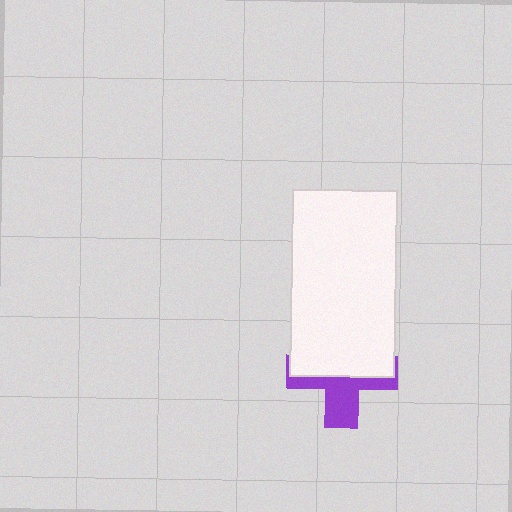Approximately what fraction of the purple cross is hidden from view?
Roughly 56% of the purple cross is hidden behind the white rectangle.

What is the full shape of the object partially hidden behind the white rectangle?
The partially hidden object is a purple cross.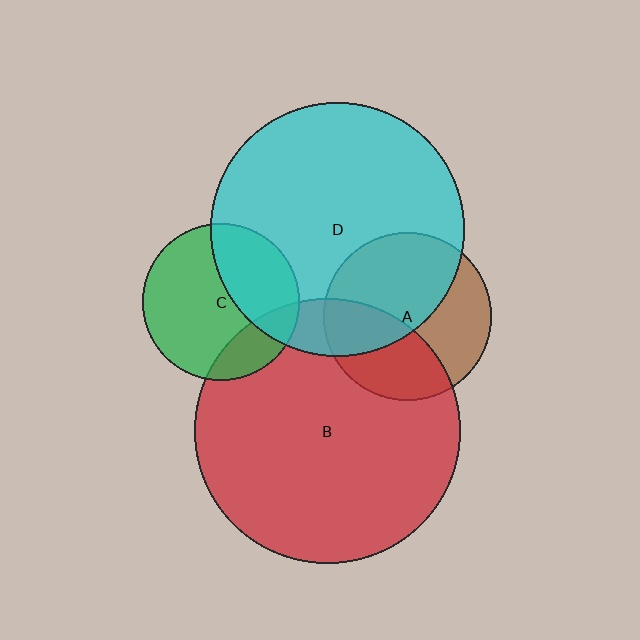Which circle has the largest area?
Circle B (red).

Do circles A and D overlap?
Yes.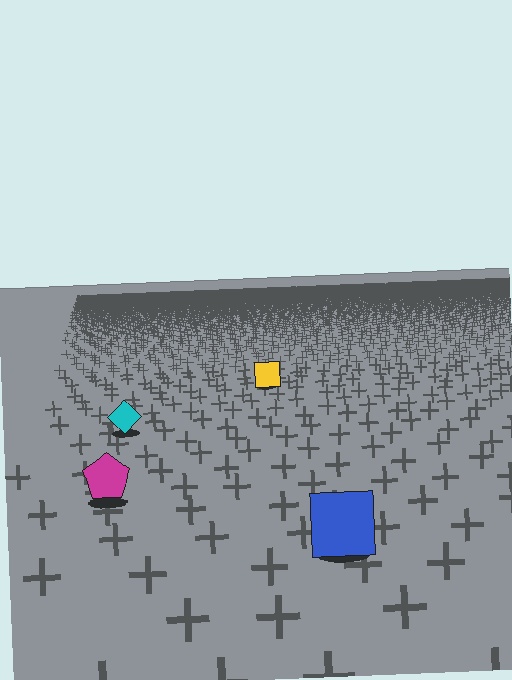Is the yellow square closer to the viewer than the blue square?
No. The blue square is closer — you can tell from the texture gradient: the ground texture is coarser near it.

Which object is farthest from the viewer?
The yellow square is farthest from the viewer. It appears smaller and the ground texture around it is denser.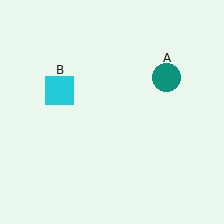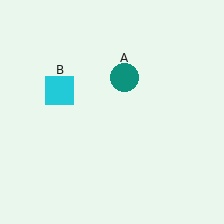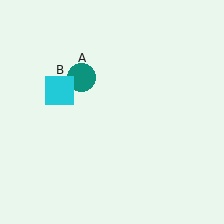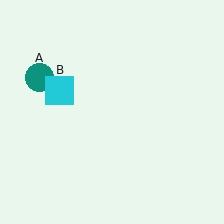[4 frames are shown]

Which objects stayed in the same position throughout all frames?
Cyan square (object B) remained stationary.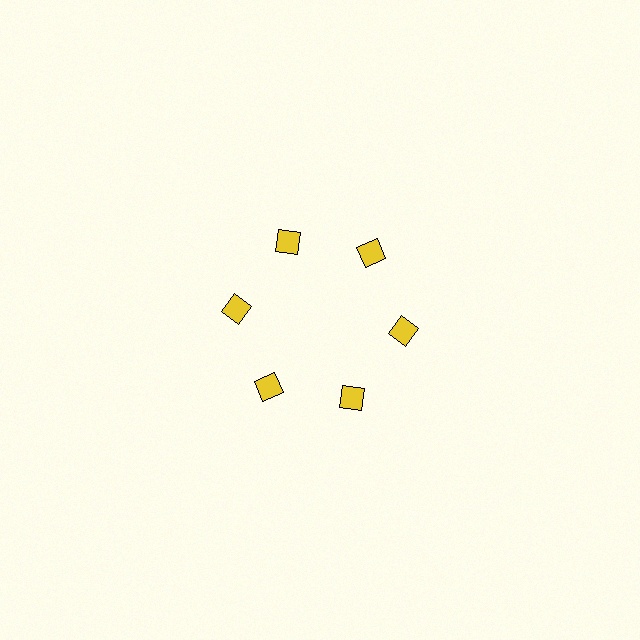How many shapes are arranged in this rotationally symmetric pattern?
There are 6 shapes, arranged in 6 groups of 1.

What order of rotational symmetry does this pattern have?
This pattern has 6-fold rotational symmetry.